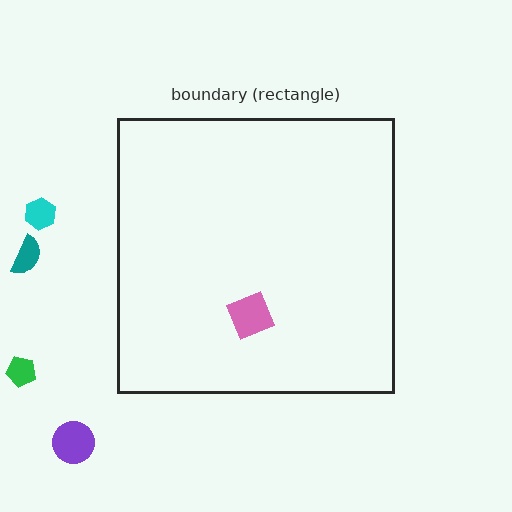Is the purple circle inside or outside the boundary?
Outside.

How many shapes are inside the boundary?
1 inside, 4 outside.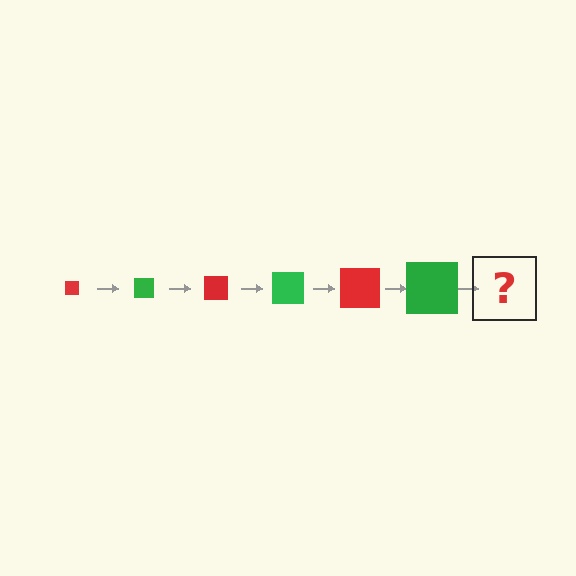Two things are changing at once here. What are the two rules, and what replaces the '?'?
The two rules are that the square grows larger each step and the color cycles through red and green. The '?' should be a red square, larger than the previous one.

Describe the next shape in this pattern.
It should be a red square, larger than the previous one.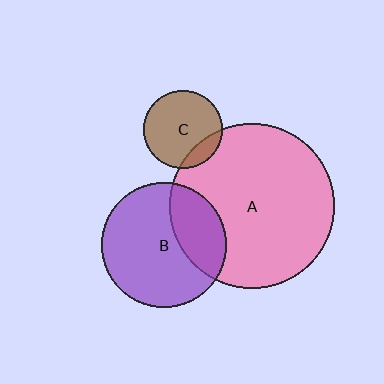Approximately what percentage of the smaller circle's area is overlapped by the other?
Approximately 30%.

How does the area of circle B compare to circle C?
Approximately 2.5 times.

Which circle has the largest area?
Circle A (pink).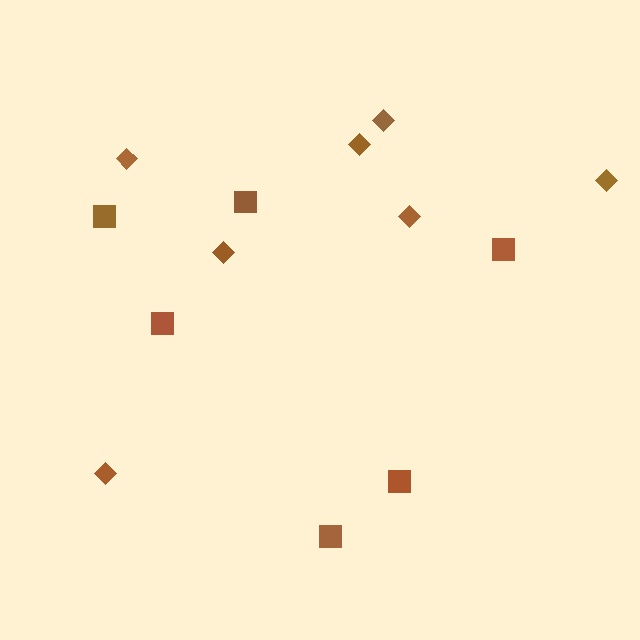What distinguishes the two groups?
There are 2 groups: one group of squares (6) and one group of diamonds (7).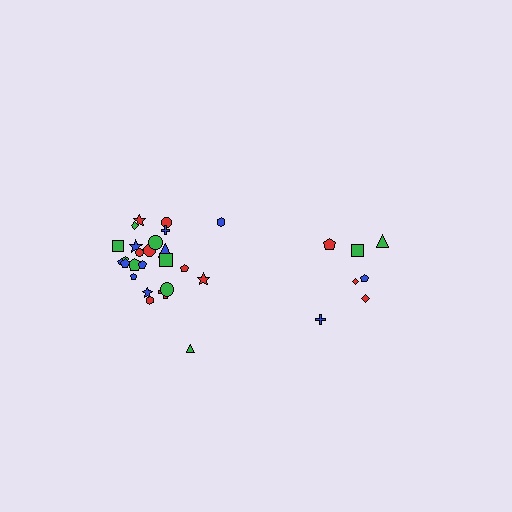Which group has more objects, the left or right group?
The left group.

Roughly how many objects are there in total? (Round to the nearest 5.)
Roughly 30 objects in total.